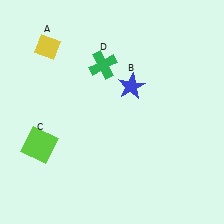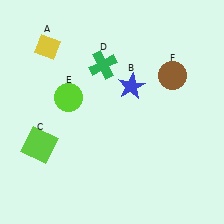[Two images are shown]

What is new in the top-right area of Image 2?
A brown circle (F) was added in the top-right area of Image 2.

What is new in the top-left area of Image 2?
A lime circle (E) was added in the top-left area of Image 2.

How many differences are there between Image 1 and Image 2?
There are 2 differences between the two images.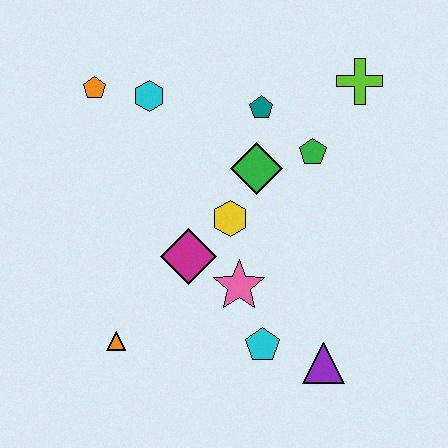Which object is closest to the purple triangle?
The cyan pentagon is closest to the purple triangle.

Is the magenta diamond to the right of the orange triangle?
Yes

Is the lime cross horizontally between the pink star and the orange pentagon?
No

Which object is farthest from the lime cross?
The orange triangle is farthest from the lime cross.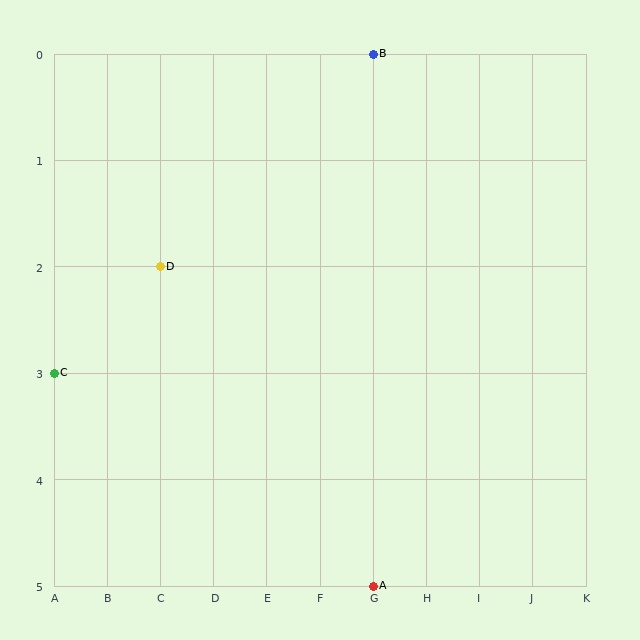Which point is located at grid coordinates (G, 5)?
Point A is at (G, 5).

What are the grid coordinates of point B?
Point B is at grid coordinates (G, 0).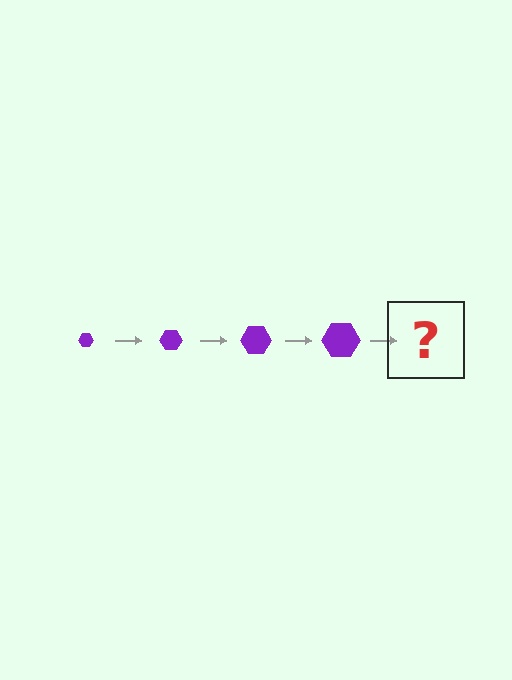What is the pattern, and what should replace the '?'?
The pattern is that the hexagon gets progressively larger each step. The '?' should be a purple hexagon, larger than the previous one.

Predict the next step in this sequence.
The next step is a purple hexagon, larger than the previous one.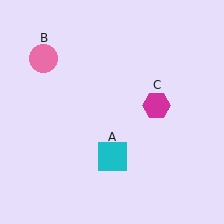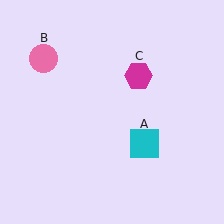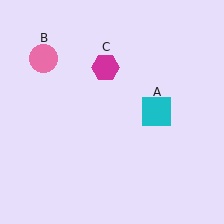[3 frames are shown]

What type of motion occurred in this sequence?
The cyan square (object A), magenta hexagon (object C) rotated counterclockwise around the center of the scene.